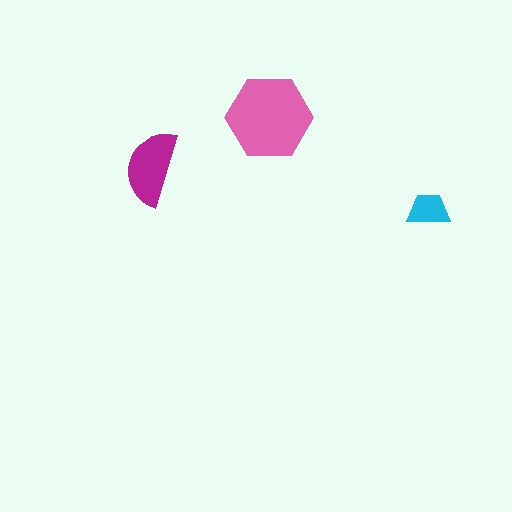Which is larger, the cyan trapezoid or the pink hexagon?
The pink hexagon.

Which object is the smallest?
The cyan trapezoid.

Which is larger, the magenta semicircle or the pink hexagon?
The pink hexagon.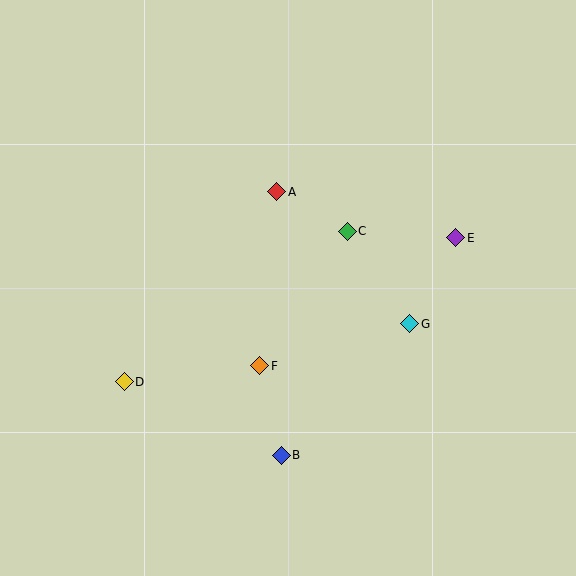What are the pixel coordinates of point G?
Point G is at (410, 324).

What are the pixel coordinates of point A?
Point A is at (277, 192).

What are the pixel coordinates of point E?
Point E is at (456, 238).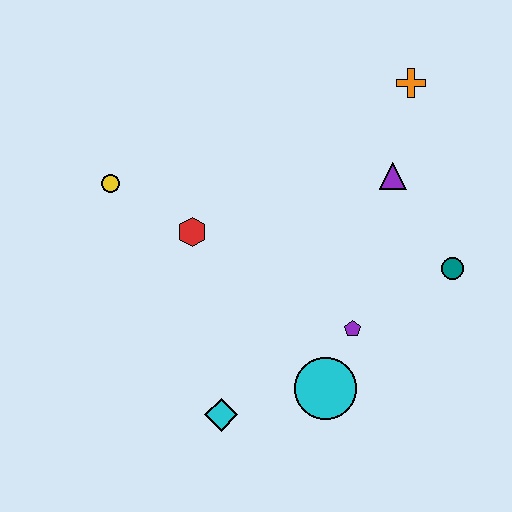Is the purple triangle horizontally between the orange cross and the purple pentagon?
Yes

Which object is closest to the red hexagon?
The yellow circle is closest to the red hexagon.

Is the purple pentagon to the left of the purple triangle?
Yes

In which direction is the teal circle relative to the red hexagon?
The teal circle is to the right of the red hexagon.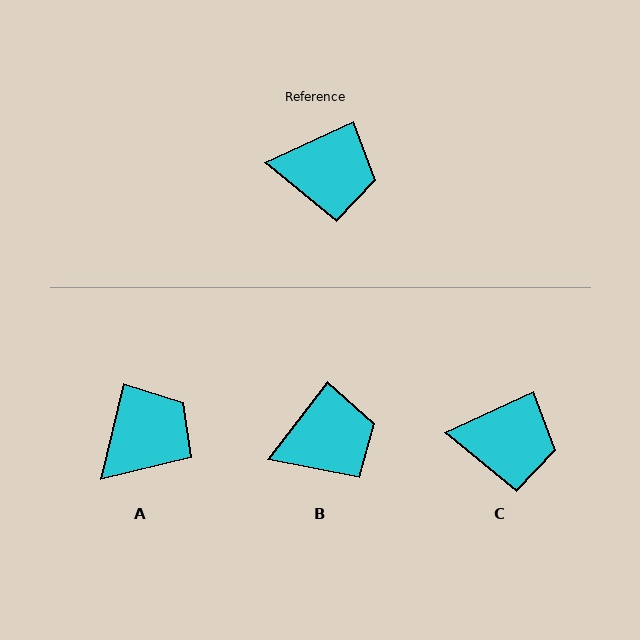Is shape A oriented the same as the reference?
No, it is off by about 52 degrees.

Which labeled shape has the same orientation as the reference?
C.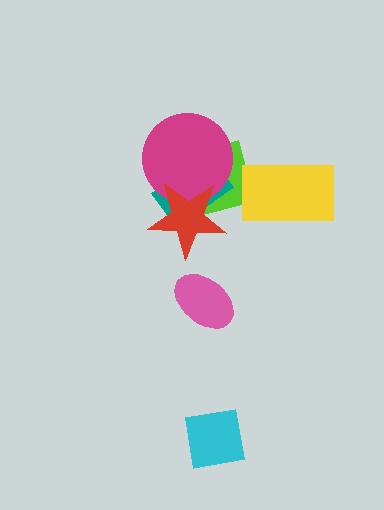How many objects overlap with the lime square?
4 objects overlap with the lime square.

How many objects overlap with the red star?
3 objects overlap with the red star.